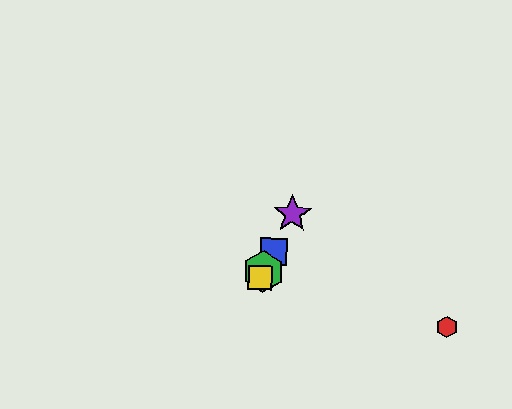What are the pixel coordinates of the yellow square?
The yellow square is at (260, 278).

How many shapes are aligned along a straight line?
4 shapes (the blue square, the green hexagon, the yellow square, the purple star) are aligned along a straight line.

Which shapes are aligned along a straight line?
The blue square, the green hexagon, the yellow square, the purple star are aligned along a straight line.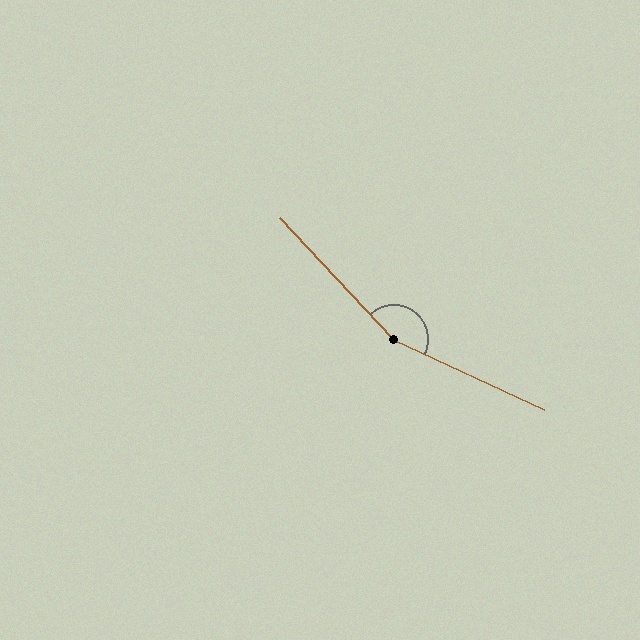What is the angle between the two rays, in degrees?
Approximately 158 degrees.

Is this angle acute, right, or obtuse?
It is obtuse.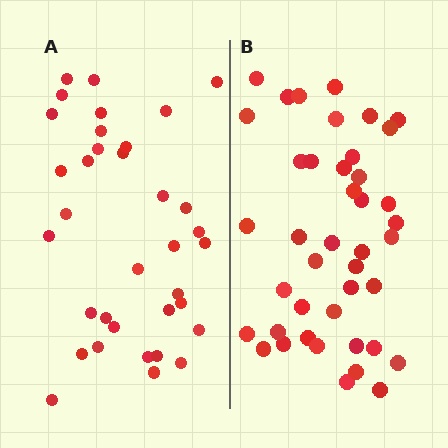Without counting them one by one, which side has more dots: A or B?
Region B (the right region) has more dots.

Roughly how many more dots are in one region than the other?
Region B has roughly 8 or so more dots than region A.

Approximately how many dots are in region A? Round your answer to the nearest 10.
About 40 dots. (The exact count is 35, which rounds to 40.)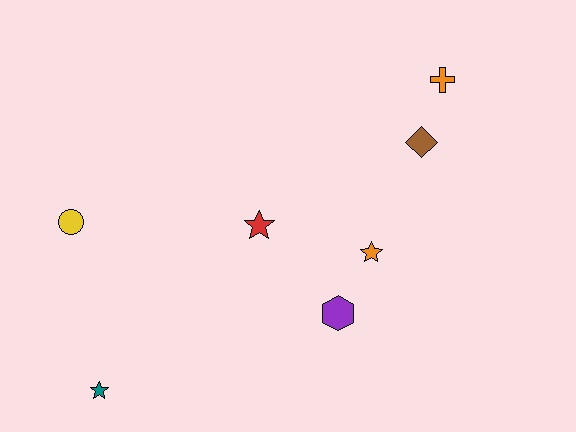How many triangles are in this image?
There are no triangles.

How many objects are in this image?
There are 7 objects.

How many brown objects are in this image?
There is 1 brown object.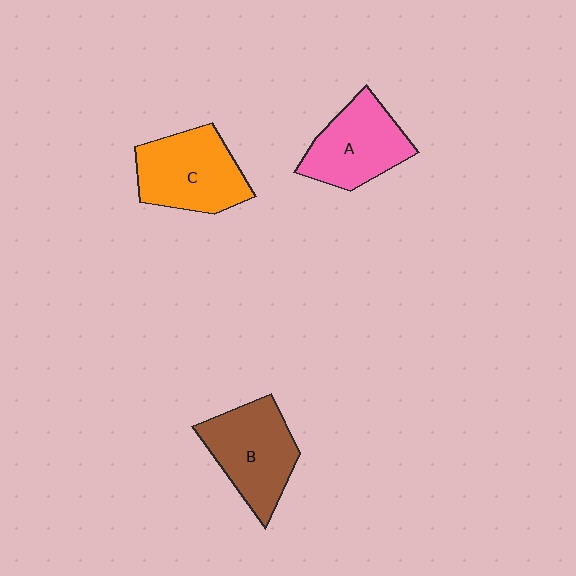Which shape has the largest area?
Shape C (orange).